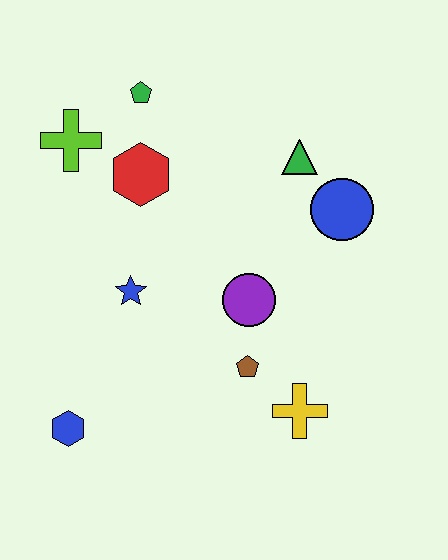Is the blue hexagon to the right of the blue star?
No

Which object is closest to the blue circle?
The green triangle is closest to the blue circle.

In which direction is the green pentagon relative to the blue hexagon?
The green pentagon is above the blue hexagon.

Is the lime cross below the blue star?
No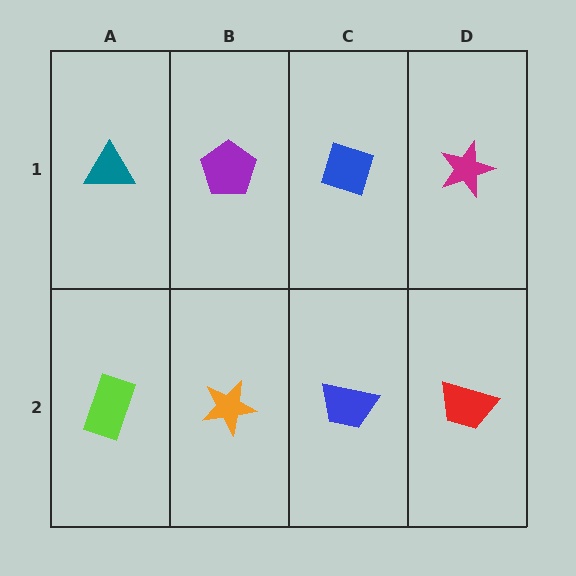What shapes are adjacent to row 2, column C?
A blue diamond (row 1, column C), an orange star (row 2, column B), a red trapezoid (row 2, column D).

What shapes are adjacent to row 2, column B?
A purple pentagon (row 1, column B), a lime rectangle (row 2, column A), a blue trapezoid (row 2, column C).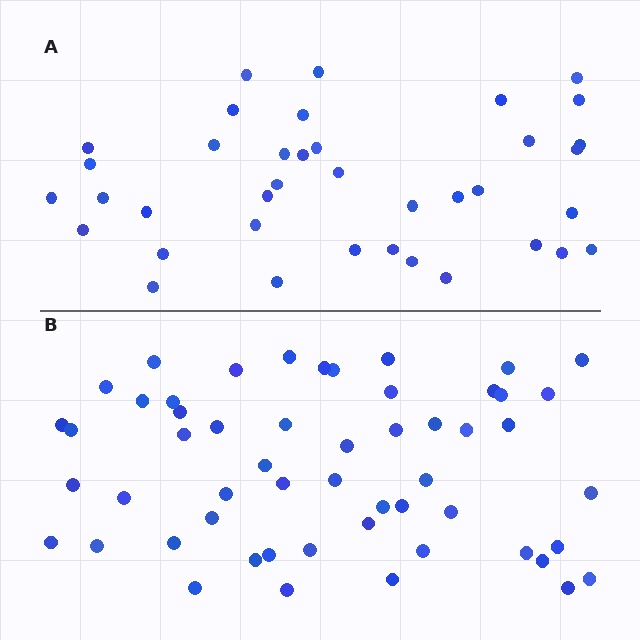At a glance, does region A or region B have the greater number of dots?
Region B (the bottom region) has more dots.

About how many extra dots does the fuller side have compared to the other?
Region B has approximately 15 more dots than region A.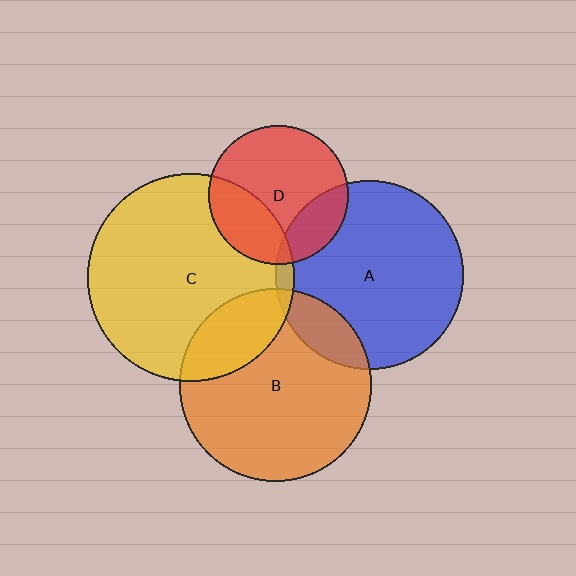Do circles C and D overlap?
Yes.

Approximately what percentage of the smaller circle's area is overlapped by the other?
Approximately 30%.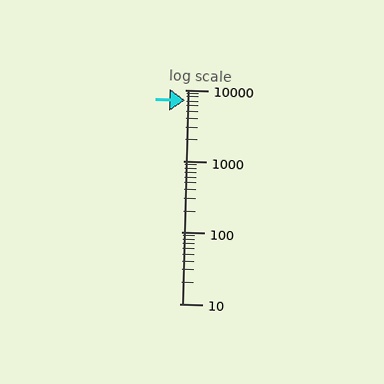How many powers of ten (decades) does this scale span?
The scale spans 3 decades, from 10 to 10000.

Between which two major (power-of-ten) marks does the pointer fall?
The pointer is between 1000 and 10000.